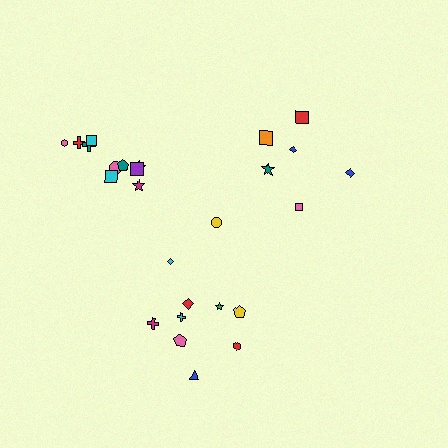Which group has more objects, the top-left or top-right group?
The top-left group.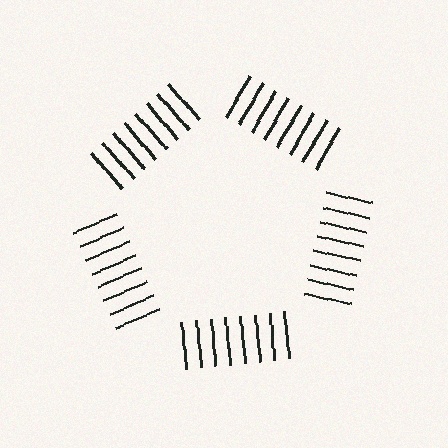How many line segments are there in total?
40 — 8 along each of the 5 edges.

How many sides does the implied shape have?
5 sides — the line-ends trace a pentagon.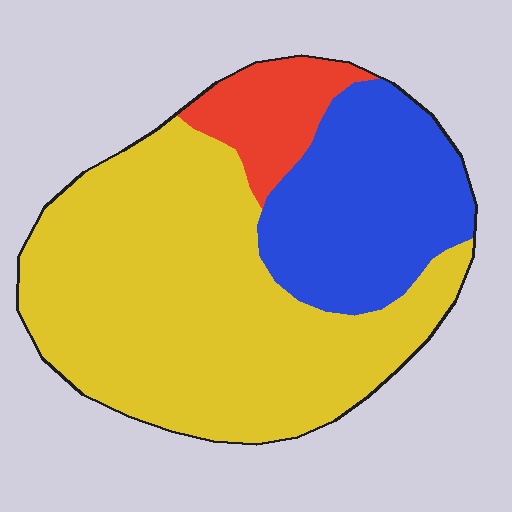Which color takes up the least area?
Red, at roughly 10%.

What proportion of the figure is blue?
Blue covers about 25% of the figure.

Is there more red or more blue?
Blue.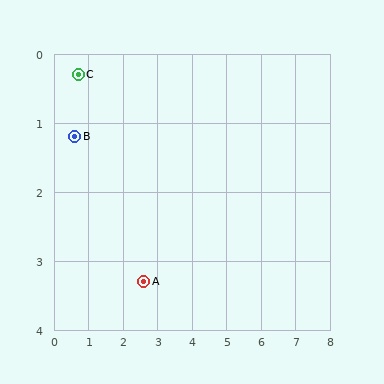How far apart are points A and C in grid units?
Points A and C are about 3.6 grid units apart.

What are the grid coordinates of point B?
Point B is at approximately (0.6, 1.2).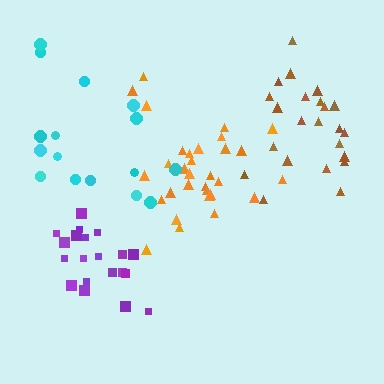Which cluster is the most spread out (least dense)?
Cyan.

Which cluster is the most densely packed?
Purple.